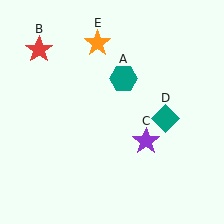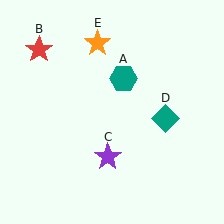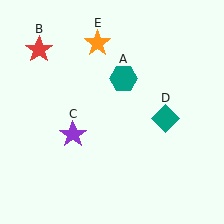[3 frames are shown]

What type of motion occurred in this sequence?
The purple star (object C) rotated clockwise around the center of the scene.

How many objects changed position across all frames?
1 object changed position: purple star (object C).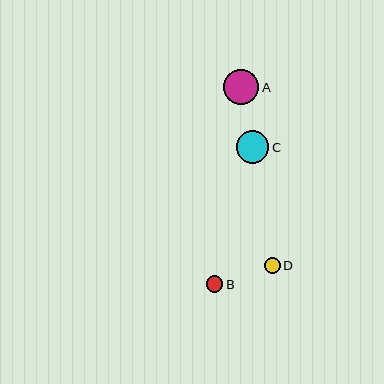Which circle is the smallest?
Circle D is the smallest with a size of approximately 16 pixels.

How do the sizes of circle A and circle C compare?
Circle A and circle C are approximately the same size.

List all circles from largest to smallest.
From largest to smallest: A, C, B, D.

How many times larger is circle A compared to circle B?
Circle A is approximately 2.1 times the size of circle B.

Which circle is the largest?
Circle A is the largest with a size of approximately 35 pixels.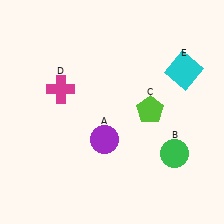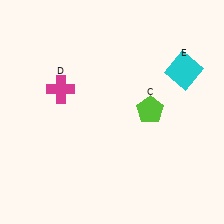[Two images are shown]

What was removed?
The purple circle (A), the green circle (B) were removed in Image 2.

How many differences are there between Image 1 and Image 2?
There are 2 differences between the two images.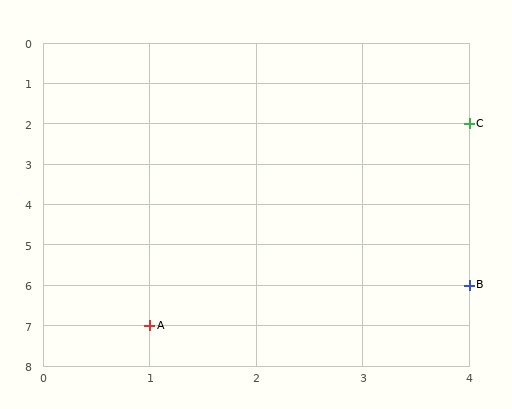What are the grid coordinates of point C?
Point C is at grid coordinates (4, 2).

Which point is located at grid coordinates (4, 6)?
Point B is at (4, 6).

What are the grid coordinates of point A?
Point A is at grid coordinates (1, 7).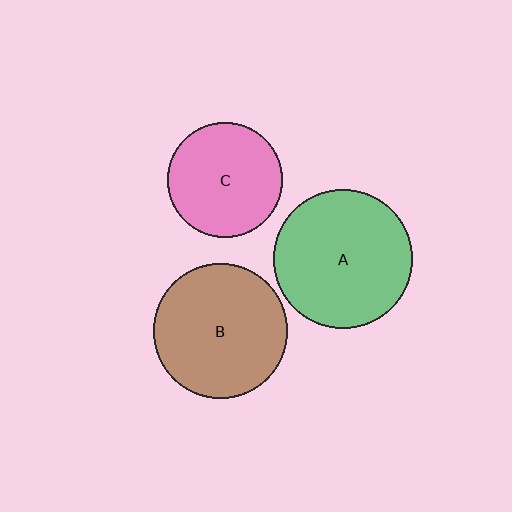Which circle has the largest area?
Circle A (green).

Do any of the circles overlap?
No, none of the circles overlap.